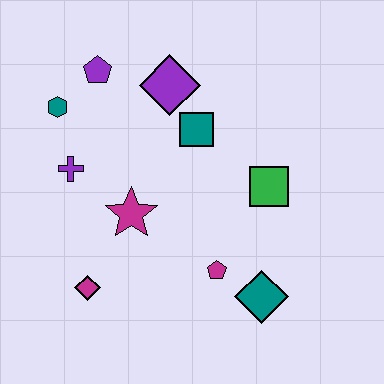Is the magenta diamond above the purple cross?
No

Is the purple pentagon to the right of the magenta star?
No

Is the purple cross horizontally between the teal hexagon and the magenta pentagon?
Yes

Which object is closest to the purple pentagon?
The teal hexagon is closest to the purple pentagon.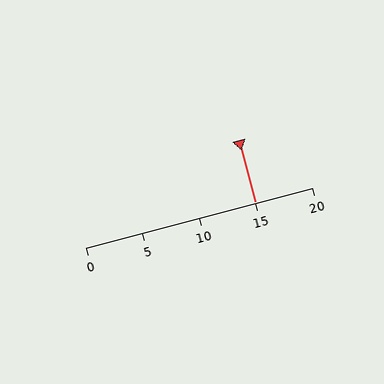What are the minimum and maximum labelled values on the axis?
The axis runs from 0 to 20.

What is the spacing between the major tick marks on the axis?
The major ticks are spaced 5 apart.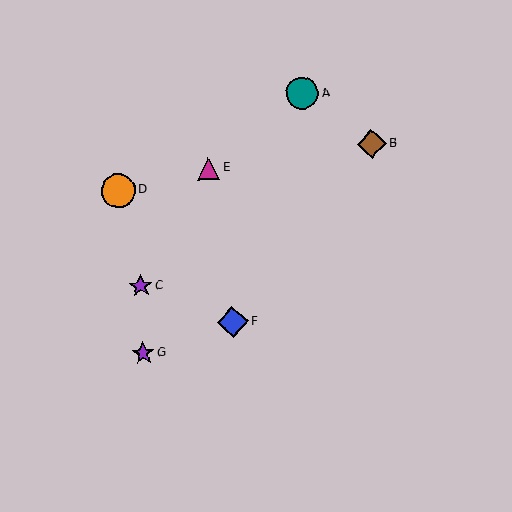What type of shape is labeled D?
Shape D is an orange circle.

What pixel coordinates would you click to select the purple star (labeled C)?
Click at (141, 286) to select the purple star C.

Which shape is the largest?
The orange circle (labeled D) is the largest.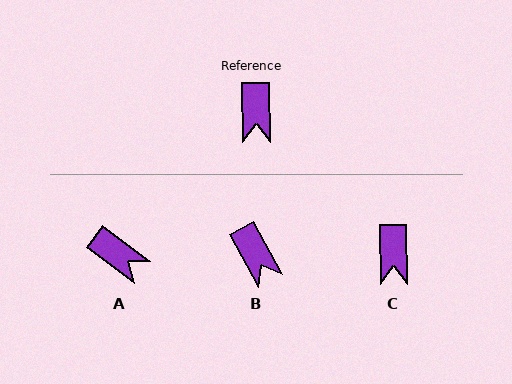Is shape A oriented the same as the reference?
No, it is off by about 52 degrees.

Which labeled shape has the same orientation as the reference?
C.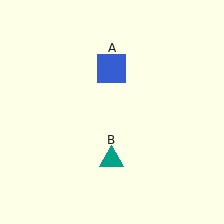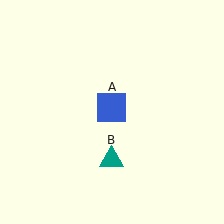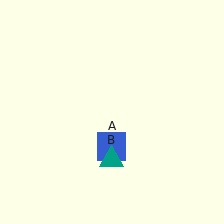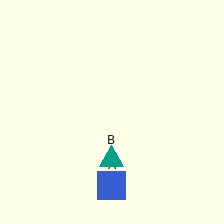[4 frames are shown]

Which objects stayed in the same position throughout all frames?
Teal triangle (object B) remained stationary.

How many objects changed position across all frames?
1 object changed position: blue square (object A).